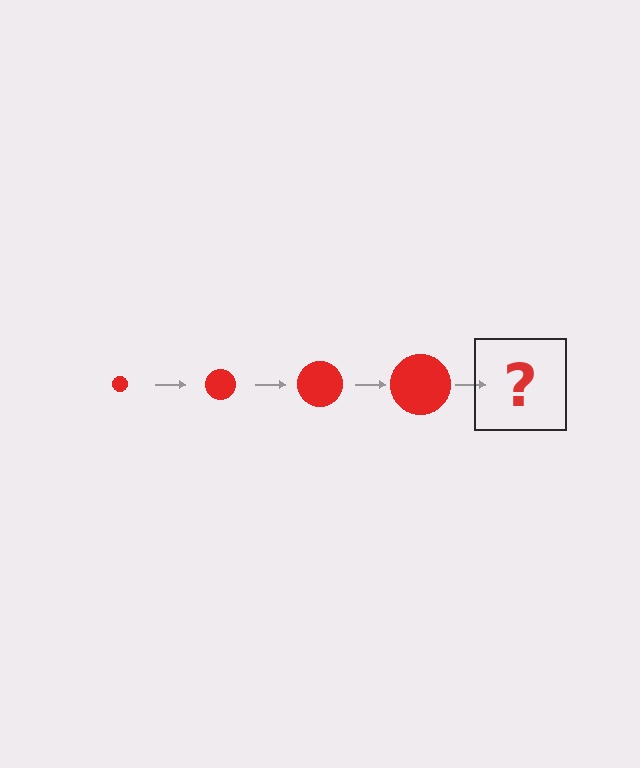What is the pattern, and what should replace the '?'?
The pattern is that the circle gets progressively larger each step. The '?' should be a red circle, larger than the previous one.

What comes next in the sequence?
The next element should be a red circle, larger than the previous one.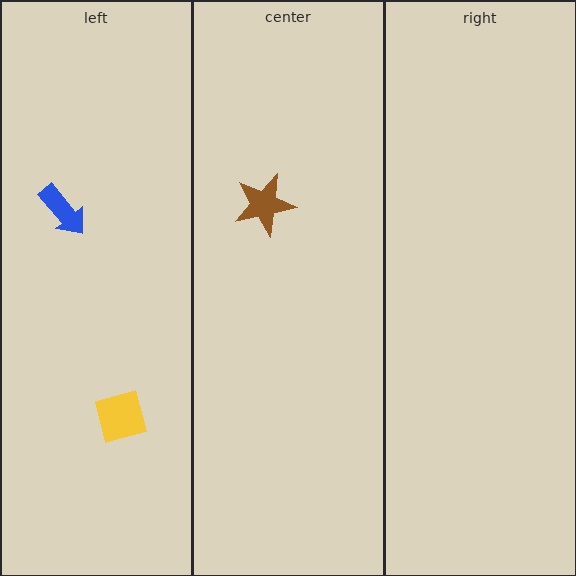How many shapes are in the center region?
1.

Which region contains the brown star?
The center region.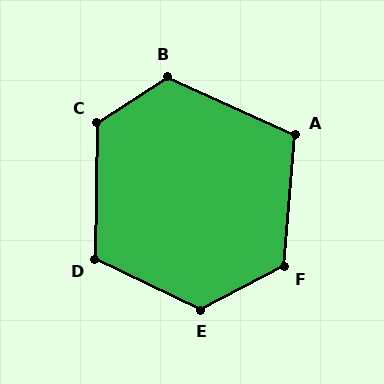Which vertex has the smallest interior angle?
A, at approximately 110 degrees.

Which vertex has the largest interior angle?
E, at approximately 127 degrees.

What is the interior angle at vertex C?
Approximately 124 degrees (obtuse).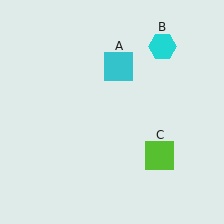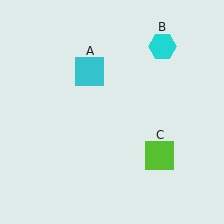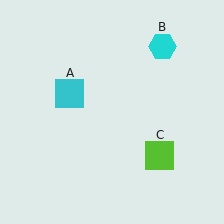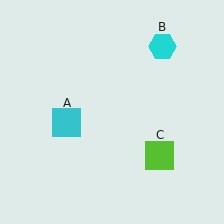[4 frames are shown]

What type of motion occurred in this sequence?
The cyan square (object A) rotated counterclockwise around the center of the scene.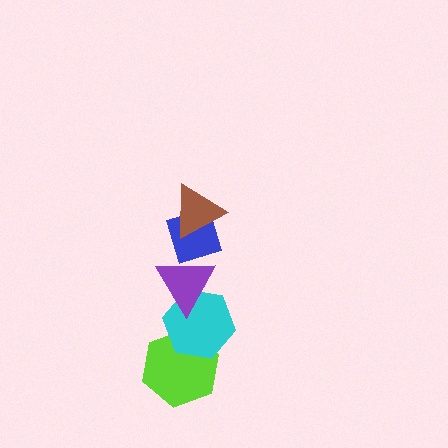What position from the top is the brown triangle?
The brown triangle is 1st from the top.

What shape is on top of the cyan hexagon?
The purple triangle is on top of the cyan hexagon.